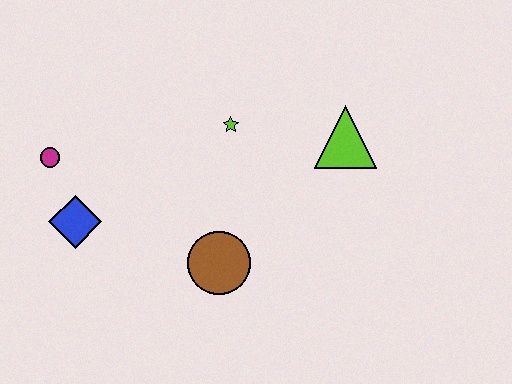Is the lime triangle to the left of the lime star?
No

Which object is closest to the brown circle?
The lime star is closest to the brown circle.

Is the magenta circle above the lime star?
No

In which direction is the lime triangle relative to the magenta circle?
The lime triangle is to the right of the magenta circle.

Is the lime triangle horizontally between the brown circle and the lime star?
No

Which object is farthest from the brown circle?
The magenta circle is farthest from the brown circle.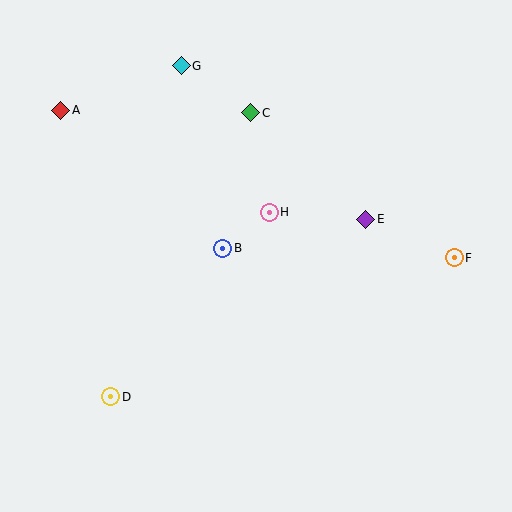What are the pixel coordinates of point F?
Point F is at (454, 258).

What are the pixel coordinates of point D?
Point D is at (111, 397).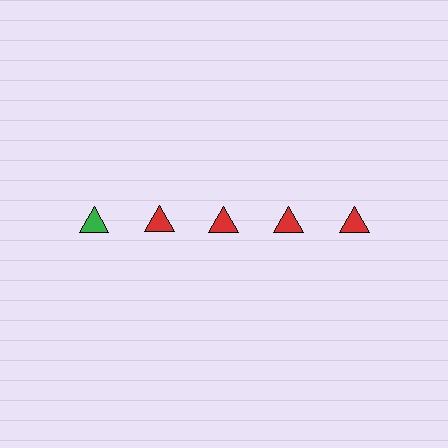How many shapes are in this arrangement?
There are 5 shapes arranged in a grid pattern.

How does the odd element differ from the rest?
It has a different color: green instead of red.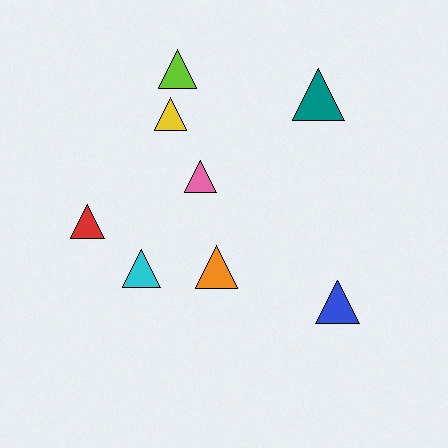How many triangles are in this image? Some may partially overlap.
There are 8 triangles.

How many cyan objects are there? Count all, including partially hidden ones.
There is 1 cyan object.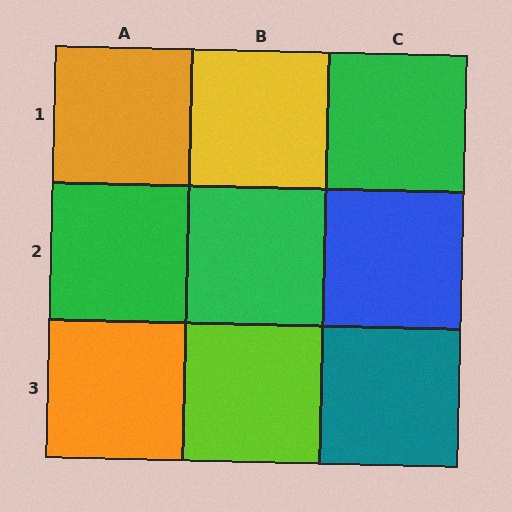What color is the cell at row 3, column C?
Teal.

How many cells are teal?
1 cell is teal.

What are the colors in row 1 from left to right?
Orange, yellow, green.